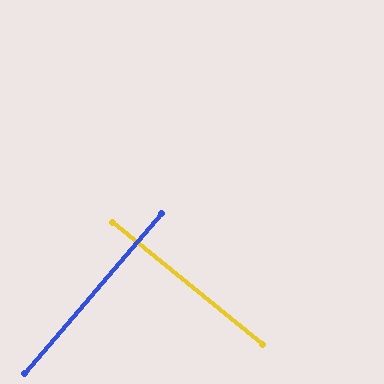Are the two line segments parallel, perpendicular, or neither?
Perpendicular — they meet at approximately 89°.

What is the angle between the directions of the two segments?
Approximately 89 degrees.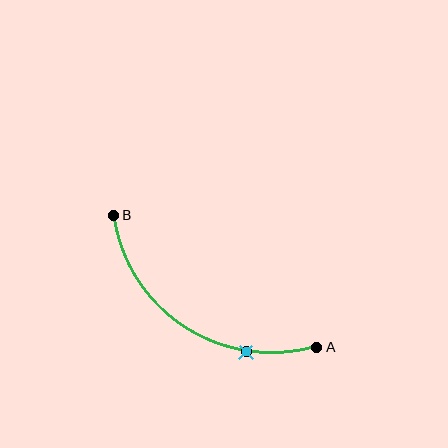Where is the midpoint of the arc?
The arc midpoint is the point on the curve farthest from the straight line joining A and B. It sits below that line.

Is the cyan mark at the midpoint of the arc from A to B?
No. The cyan mark lies on the arc but is closer to endpoint A. The arc midpoint would be at the point on the curve equidistant along the arc from both A and B.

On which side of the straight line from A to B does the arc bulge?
The arc bulges below the straight line connecting A and B.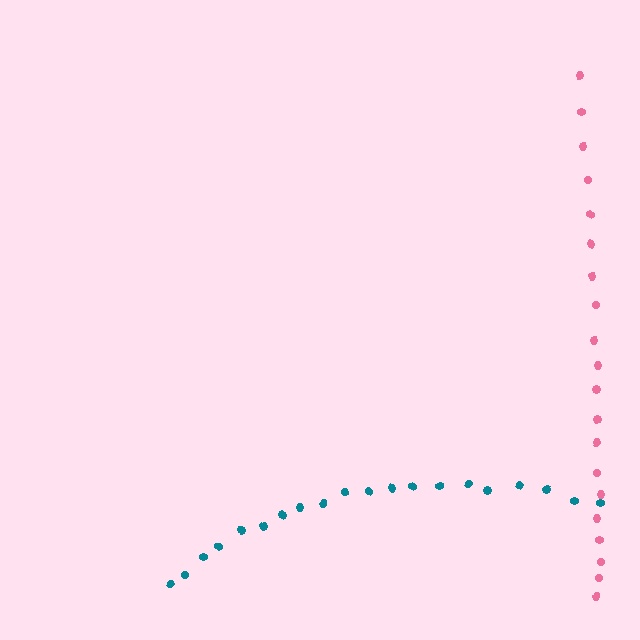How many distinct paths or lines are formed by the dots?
There are 2 distinct paths.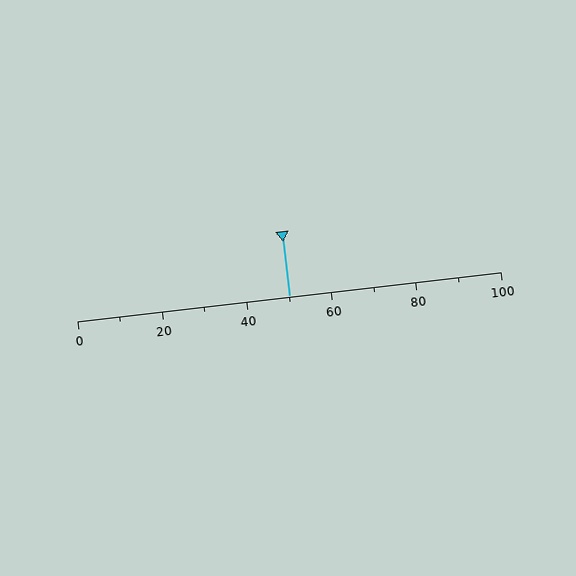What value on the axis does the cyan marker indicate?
The marker indicates approximately 50.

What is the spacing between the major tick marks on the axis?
The major ticks are spaced 20 apart.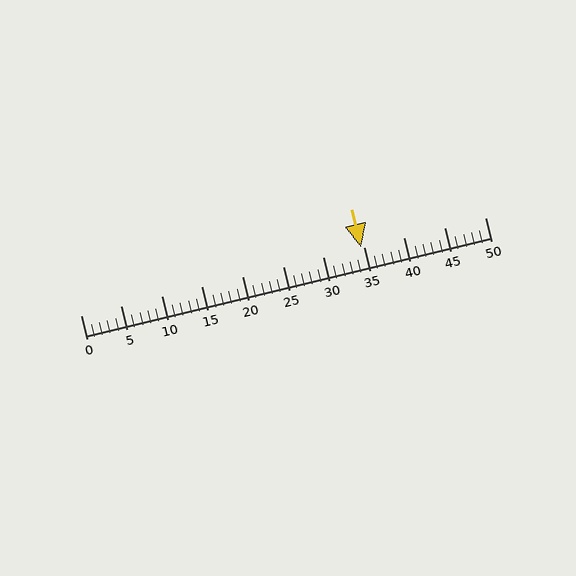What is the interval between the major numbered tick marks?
The major tick marks are spaced 5 units apart.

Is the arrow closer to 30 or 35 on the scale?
The arrow is closer to 35.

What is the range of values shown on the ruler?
The ruler shows values from 0 to 50.